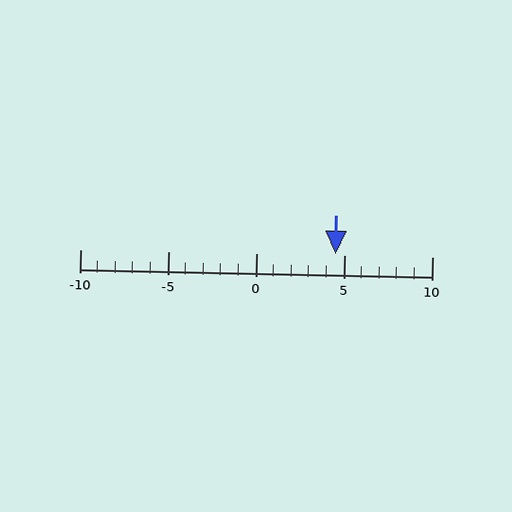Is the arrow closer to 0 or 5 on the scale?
The arrow is closer to 5.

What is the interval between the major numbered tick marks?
The major tick marks are spaced 5 units apart.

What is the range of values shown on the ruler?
The ruler shows values from -10 to 10.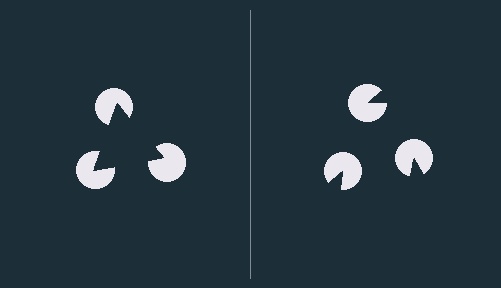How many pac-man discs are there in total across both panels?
6 — 3 on each side.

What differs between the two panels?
The pac-man discs are positioned identically on both sides; only the wedge orientations differ. On the left they align to a triangle; on the right they are misaligned.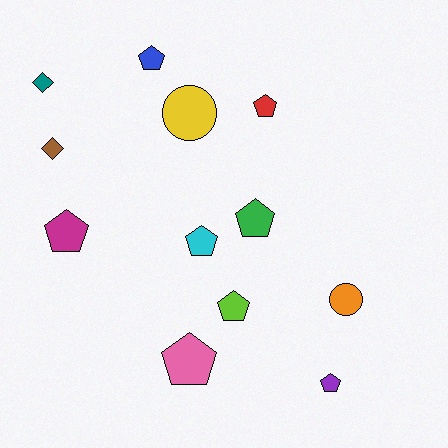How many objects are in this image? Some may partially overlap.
There are 12 objects.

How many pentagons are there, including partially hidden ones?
There are 8 pentagons.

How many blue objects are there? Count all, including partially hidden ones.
There is 1 blue object.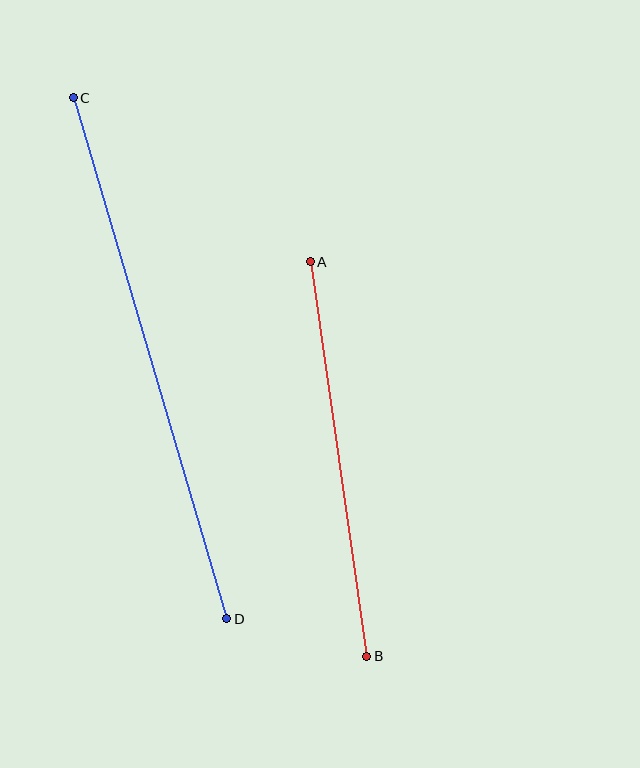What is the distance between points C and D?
The distance is approximately 544 pixels.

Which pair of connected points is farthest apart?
Points C and D are farthest apart.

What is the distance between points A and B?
The distance is approximately 399 pixels.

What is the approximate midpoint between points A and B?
The midpoint is at approximately (338, 459) pixels.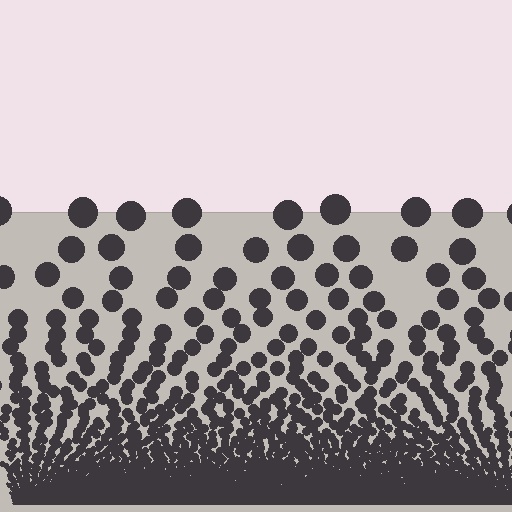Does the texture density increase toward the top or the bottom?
Density increases toward the bottom.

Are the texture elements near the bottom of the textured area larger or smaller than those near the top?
Smaller. The gradient is inverted — elements near the bottom are smaller and denser.